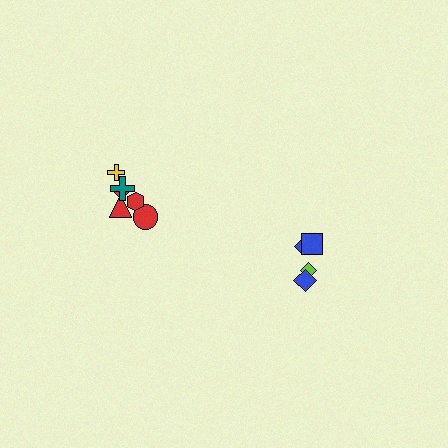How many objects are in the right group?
There are 4 objects.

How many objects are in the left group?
There are 6 objects.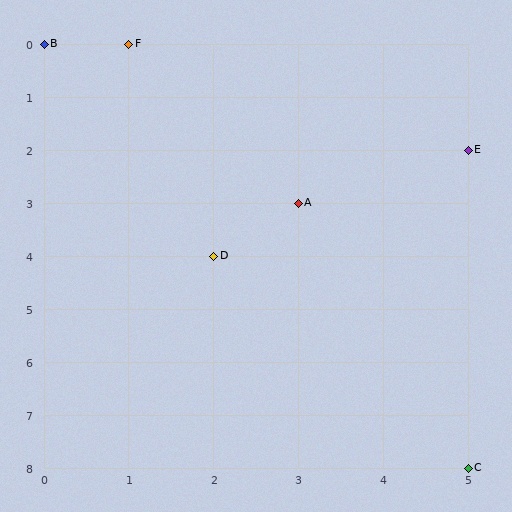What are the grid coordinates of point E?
Point E is at grid coordinates (5, 2).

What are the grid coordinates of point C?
Point C is at grid coordinates (5, 8).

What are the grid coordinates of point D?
Point D is at grid coordinates (2, 4).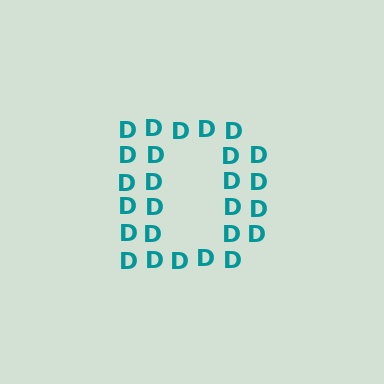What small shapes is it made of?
It is made of small letter D's.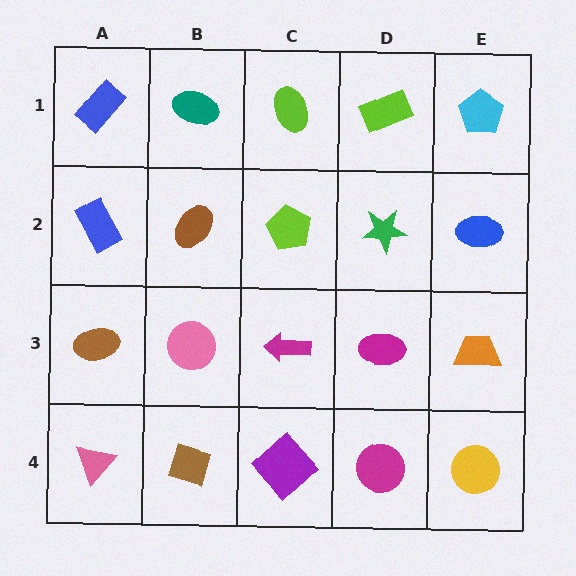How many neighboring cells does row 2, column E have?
3.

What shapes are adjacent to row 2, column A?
A blue rectangle (row 1, column A), a brown ellipse (row 3, column A), a brown ellipse (row 2, column B).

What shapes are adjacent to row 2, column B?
A teal ellipse (row 1, column B), a pink circle (row 3, column B), a blue rectangle (row 2, column A), a lime pentagon (row 2, column C).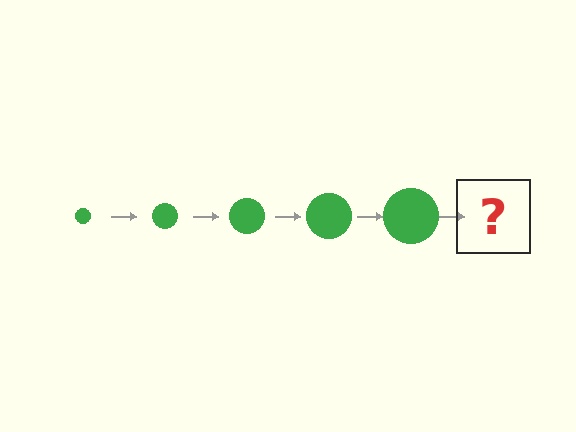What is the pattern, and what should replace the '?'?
The pattern is that the circle gets progressively larger each step. The '?' should be a green circle, larger than the previous one.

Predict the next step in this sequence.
The next step is a green circle, larger than the previous one.